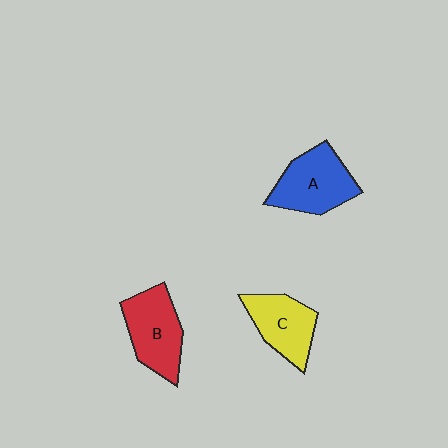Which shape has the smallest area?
Shape C (yellow).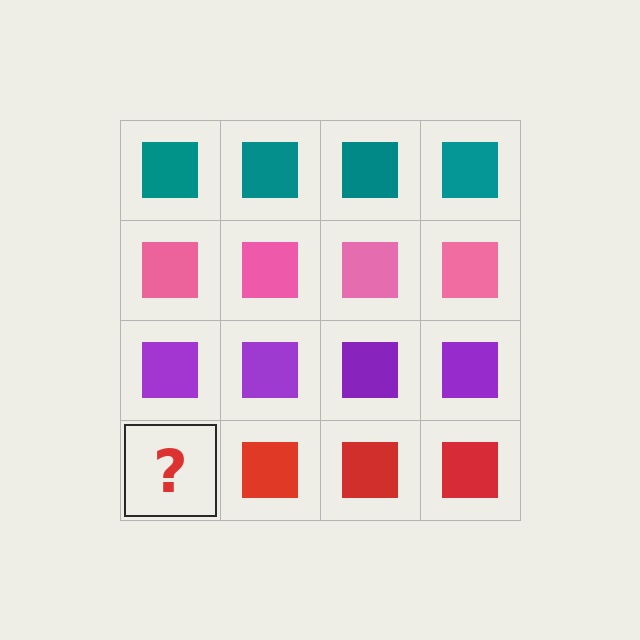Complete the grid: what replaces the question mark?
The question mark should be replaced with a red square.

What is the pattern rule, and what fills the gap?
The rule is that each row has a consistent color. The gap should be filled with a red square.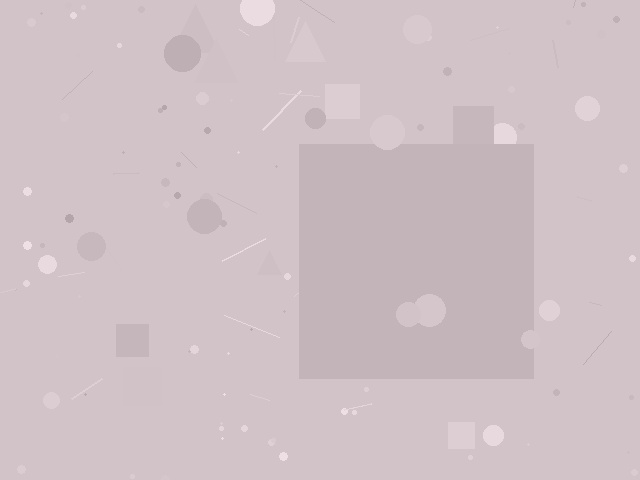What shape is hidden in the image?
A square is hidden in the image.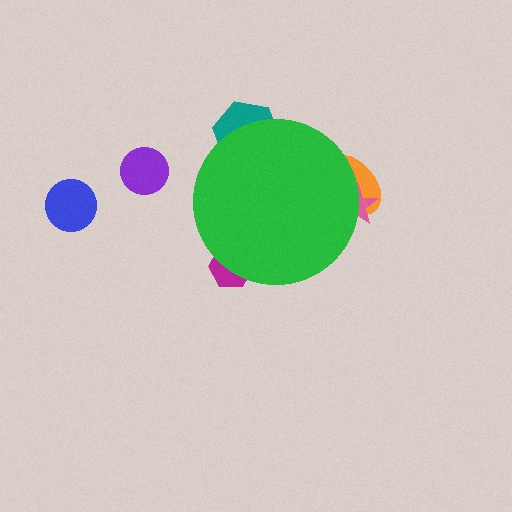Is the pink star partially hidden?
Yes, the pink star is partially hidden behind the green circle.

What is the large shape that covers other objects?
A green circle.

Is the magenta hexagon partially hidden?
Yes, the magenta hexagon is partially hidden behind the green circle.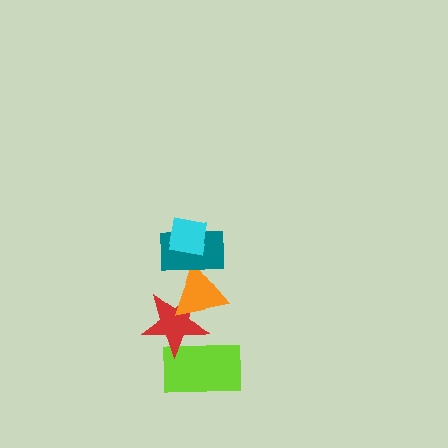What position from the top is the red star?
The red star is 4th from the top.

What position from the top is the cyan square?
The cyan square is 1st from the top.